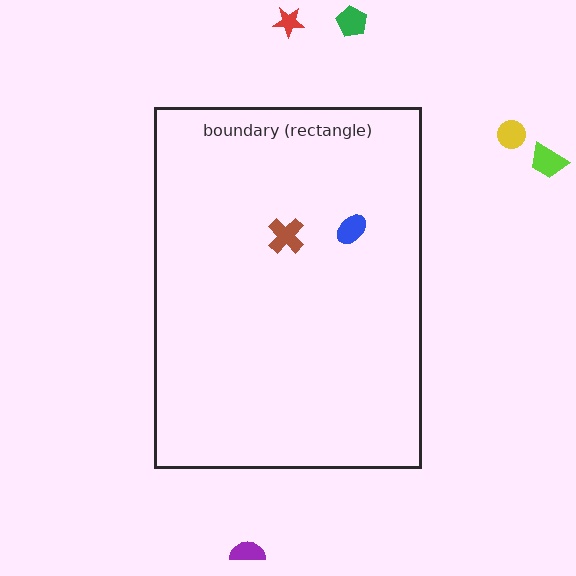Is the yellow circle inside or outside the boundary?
Outside.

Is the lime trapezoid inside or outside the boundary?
Outside.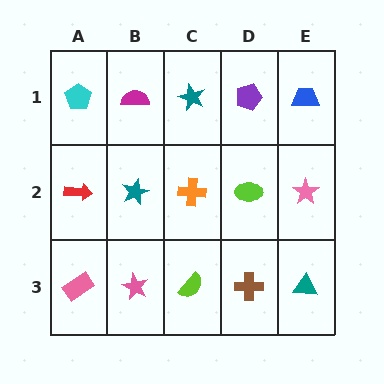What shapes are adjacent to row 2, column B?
A magenta semicircle (row 1, column B), a pink star (row 3, column B), a red arrow (row 2, column A), an orange cross (row 2, column C).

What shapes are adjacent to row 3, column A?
A red arrow (row 2, column A), a pink star (row 3, column B).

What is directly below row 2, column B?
A pink star.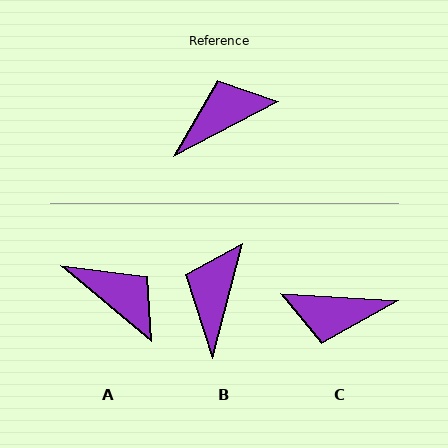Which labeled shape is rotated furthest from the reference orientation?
C, about 149 degrees away.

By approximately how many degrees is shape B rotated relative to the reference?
Approximately 48 degrees counter-clockwise.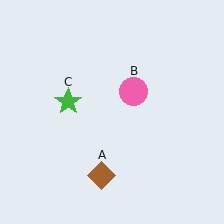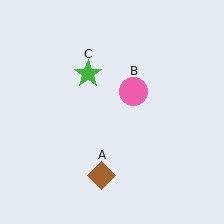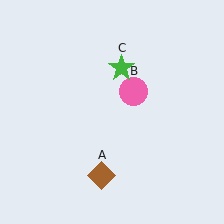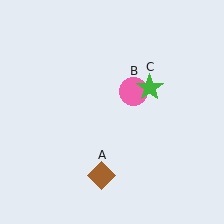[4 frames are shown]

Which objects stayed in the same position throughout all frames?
Brown diamond (object A) and pink circle (object B) remained stationary.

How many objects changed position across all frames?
1 object changed position: green star (object C).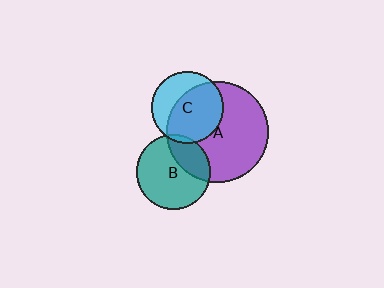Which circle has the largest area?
Circle A (purple).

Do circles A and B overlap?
Yes.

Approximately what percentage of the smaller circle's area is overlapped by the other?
Approximately 30%.